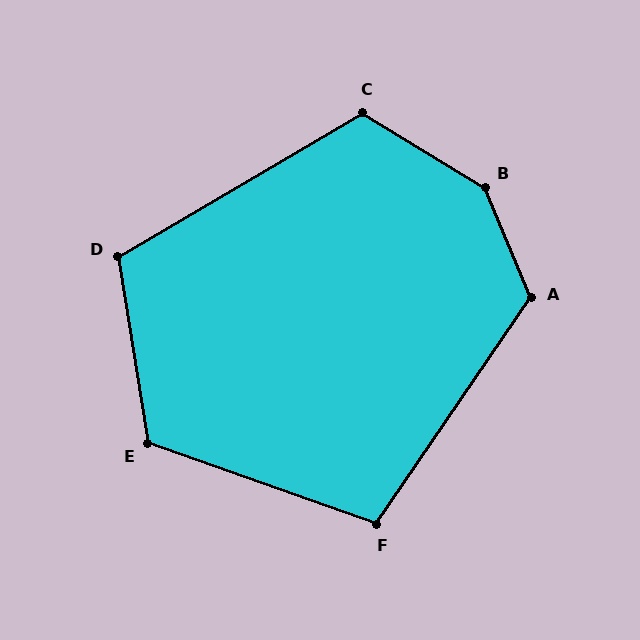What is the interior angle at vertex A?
Approximately 123 degrees (obtuse).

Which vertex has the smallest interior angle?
F, at approximately 105 degrees.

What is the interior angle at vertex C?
Approximately 118 degrees (obtuse).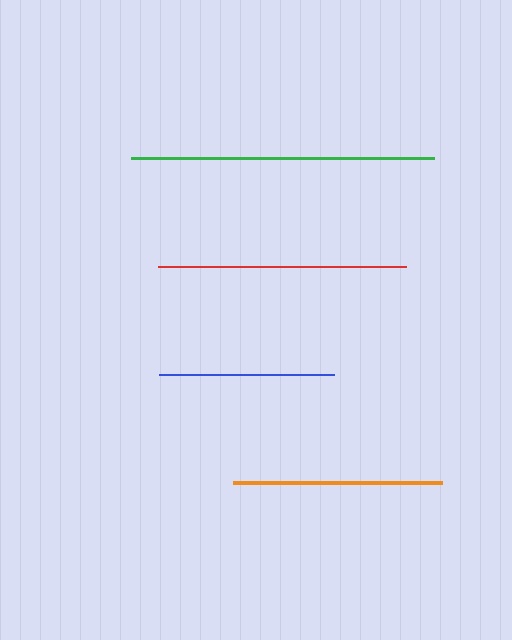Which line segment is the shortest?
The blue line is the shortest at approximately 175 pixels.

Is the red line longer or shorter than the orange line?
The red line is longer than the orange line.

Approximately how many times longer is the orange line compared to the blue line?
The orange line is approximately 1.2 times the length of the blue line.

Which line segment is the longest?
The green line is the longest at approximately 303 pixels.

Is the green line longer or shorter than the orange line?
The green line is longer than the orange line.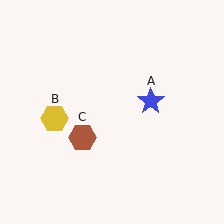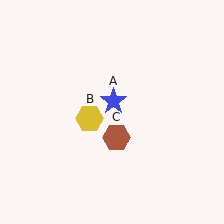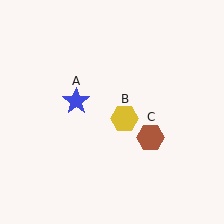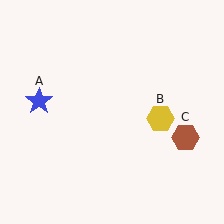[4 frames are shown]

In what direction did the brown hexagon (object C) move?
The brown hexagon (object C) moved right.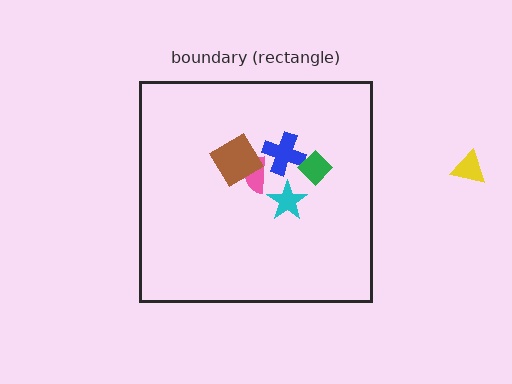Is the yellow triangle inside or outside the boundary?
Outside.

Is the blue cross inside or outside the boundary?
Inside.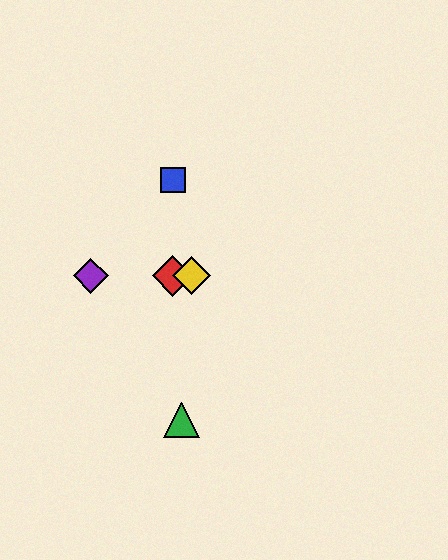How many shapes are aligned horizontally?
3 shapes (the red diamond, the yellow diamond, the purple diamond) are aligned horizontally.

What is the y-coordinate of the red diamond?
The red diamond is at y≈276.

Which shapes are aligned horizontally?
The red diamond, the yellow diamond, the purple diamond are aligned horizontally.